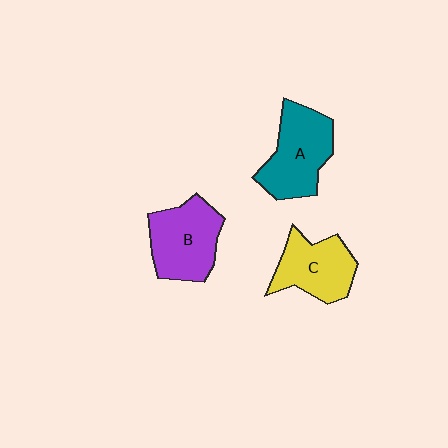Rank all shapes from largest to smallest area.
From largest to smallest: A (teal), B (purple), C (yellow).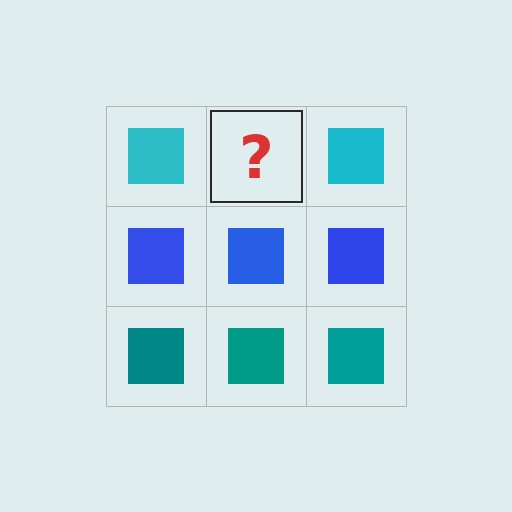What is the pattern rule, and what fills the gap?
The rule is that each row has a consistent color. The gap should be filled with a cyan square.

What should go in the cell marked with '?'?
The missing cell should contain a cyan square.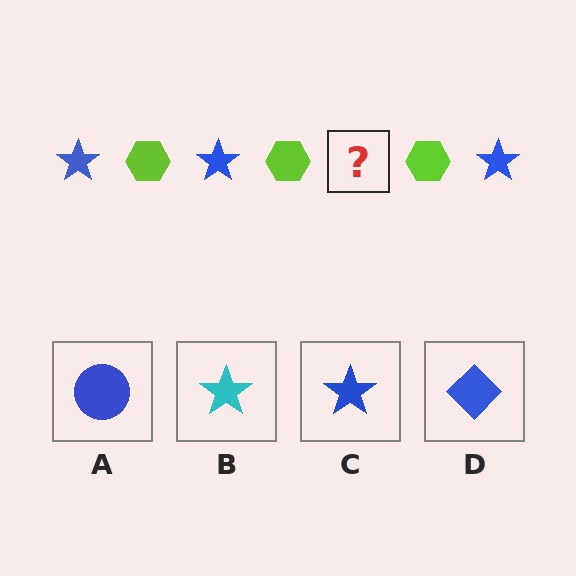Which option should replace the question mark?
Option C.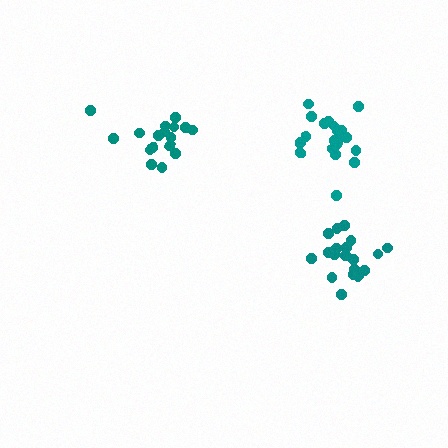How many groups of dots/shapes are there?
There are 3 groups.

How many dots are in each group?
Group 1: 17 dots, Group 2: 20 dots, Group 3: 20 dots (57 total).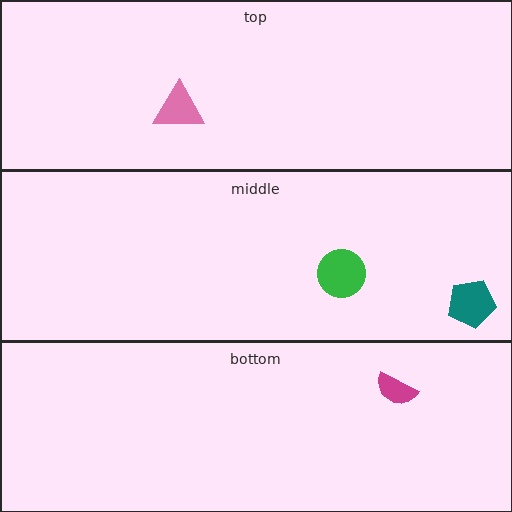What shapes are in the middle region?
The green circle, the teal pentagon.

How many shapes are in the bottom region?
1.